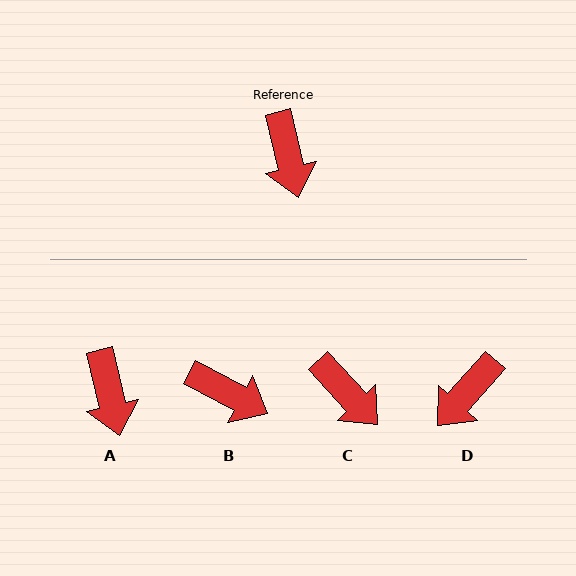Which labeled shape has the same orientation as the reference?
A.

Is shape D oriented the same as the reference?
No, it is off by about 55 degrees.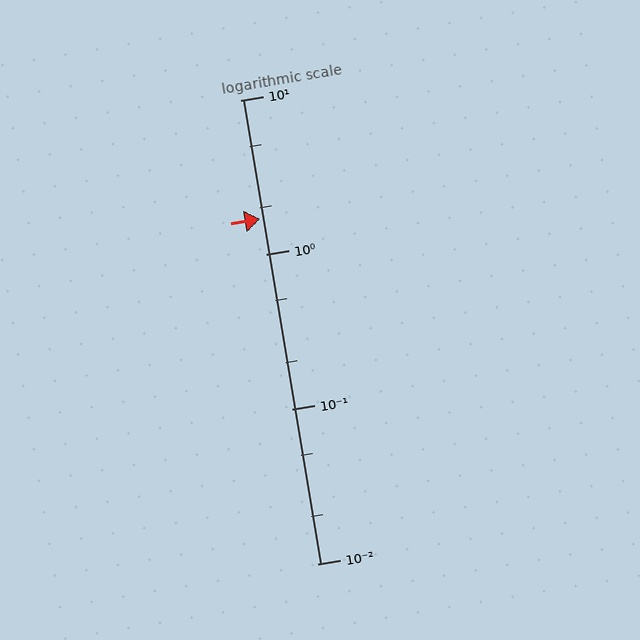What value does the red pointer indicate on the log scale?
The pointer indicates approximately 1.7.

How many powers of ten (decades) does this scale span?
The scale spans 3 decades, from 0.01 to 10.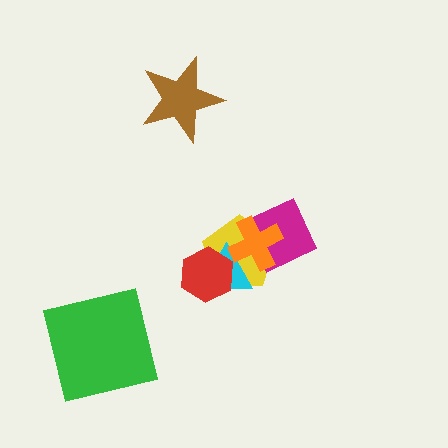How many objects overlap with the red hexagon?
2 objects overlap with the red hexagon.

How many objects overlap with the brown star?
0 objects overlap with the brown star.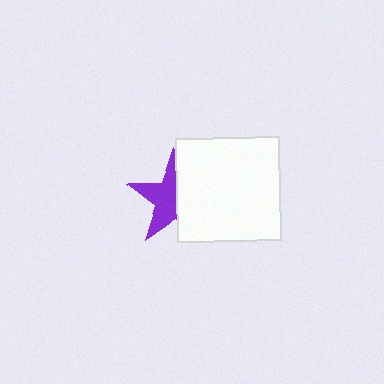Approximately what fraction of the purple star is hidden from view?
Roughly 48% of the purple star is hidden behind the white square.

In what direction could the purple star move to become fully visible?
The purple star could move left. That would shift it out from behind the white square entirely.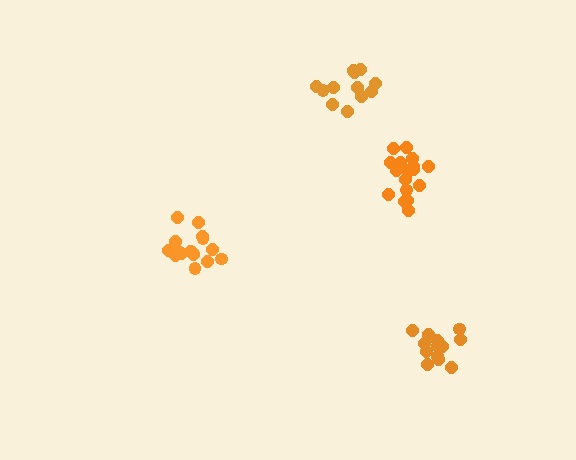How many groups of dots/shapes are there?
There are 4 groups.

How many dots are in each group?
Group 1: 13 dots, Group 2: 16 dots, Group 3: 12 dots, Group 4: 18 dots (59 total).